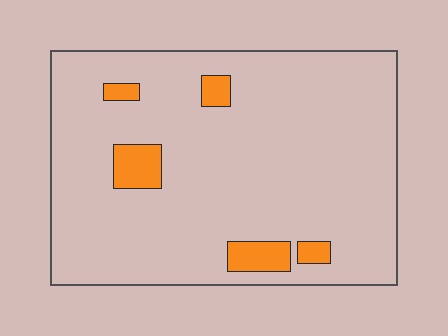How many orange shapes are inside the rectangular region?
5.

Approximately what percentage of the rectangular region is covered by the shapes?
Approximately 10%.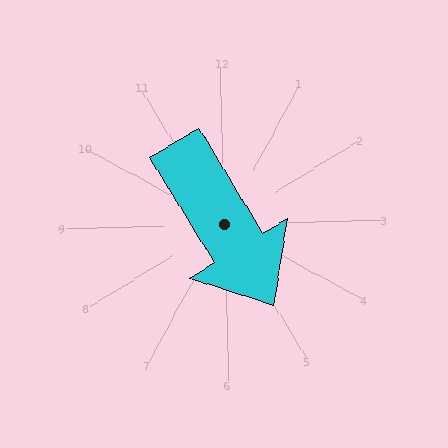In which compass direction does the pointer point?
Southeast.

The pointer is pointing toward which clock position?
Roughly 5 o'clock.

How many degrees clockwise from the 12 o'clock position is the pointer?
Approximately 150 degrees.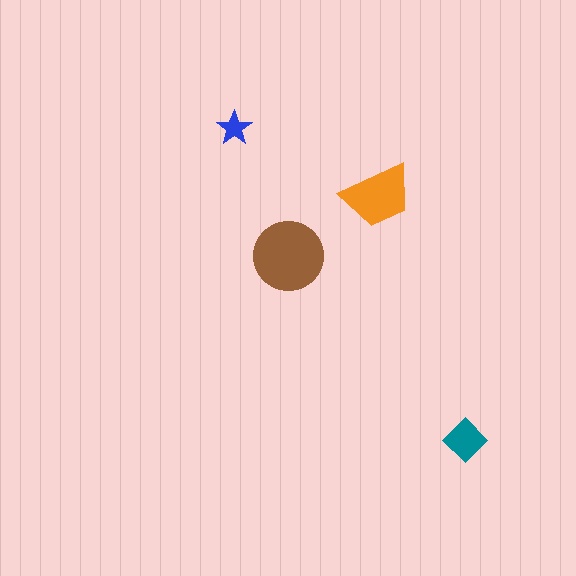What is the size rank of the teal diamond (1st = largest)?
3rd.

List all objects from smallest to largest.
The blue star, the teal diamond, the orange trapezoid, the brown circle.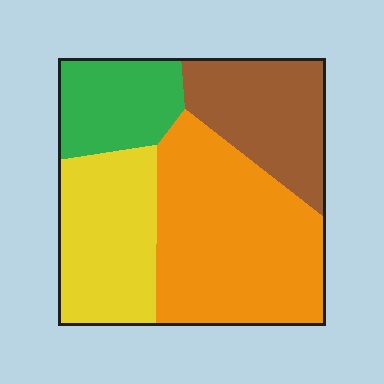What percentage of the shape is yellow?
Yellow takes up about one quarter (1/4) of the shape.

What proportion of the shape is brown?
Brown takes up about one fifth (1/5) of the shape.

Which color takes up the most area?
Orange, at roughly 40%.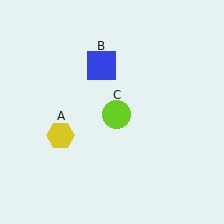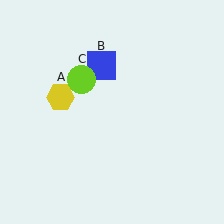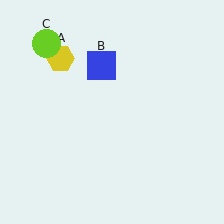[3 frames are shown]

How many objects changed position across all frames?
2 objects changed position: yellow hexagon (object A), lime circle (object C).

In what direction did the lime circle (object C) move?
The lime circle (object C) moved up and to the left.